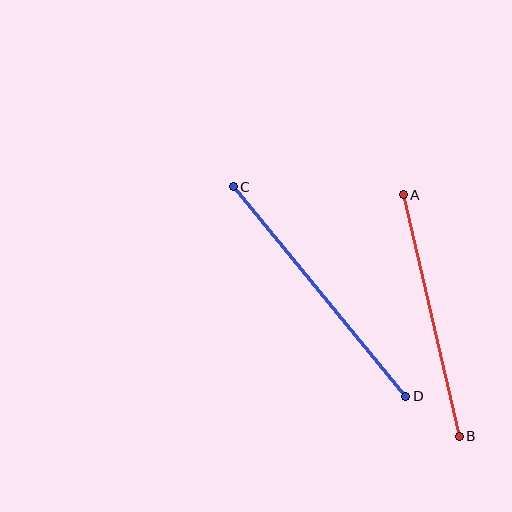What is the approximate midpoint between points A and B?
The midpoint is at approximately (431, 315) pixels.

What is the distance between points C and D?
The distance is approximately 271 pixels.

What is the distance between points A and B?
The distance is approximately 248 pixels.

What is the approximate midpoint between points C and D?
The midpoint is at approximately (320, 291) pixels.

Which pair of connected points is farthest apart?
Points C and D are farthest apart.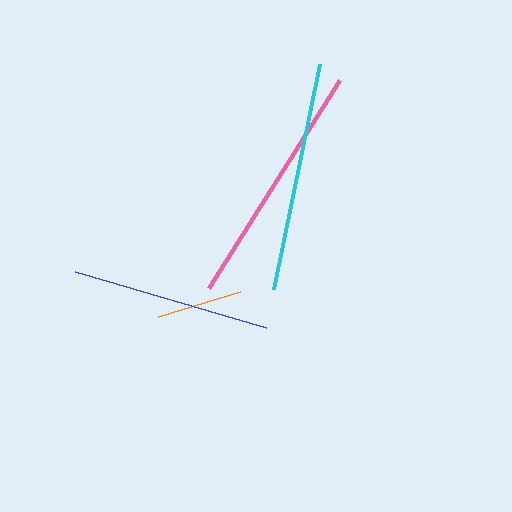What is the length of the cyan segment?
The cyan segment is approximately 230 pixels long.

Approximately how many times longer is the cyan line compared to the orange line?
The cyan line is approximately 2.7 times the length of the orange line.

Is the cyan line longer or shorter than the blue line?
The cyan line is longer than the blue line.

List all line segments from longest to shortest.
From longest to shortest: pink, cyan, blue, orange.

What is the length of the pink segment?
The pink segment is approximately 246 pixels long.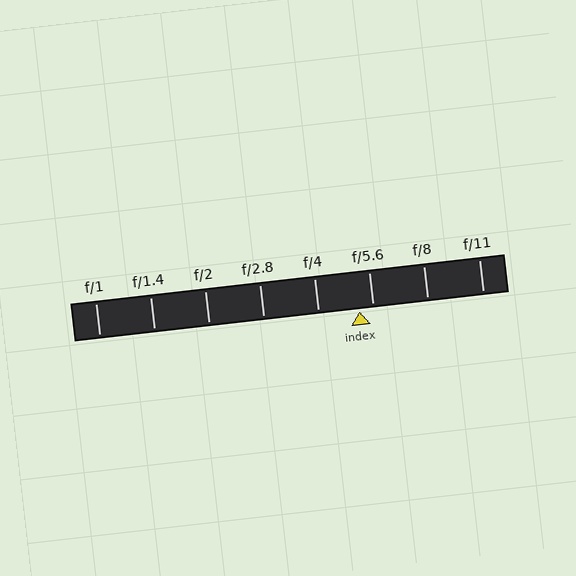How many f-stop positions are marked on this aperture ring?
There are 8 f-stop positions marked.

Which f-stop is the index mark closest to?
The index mark is closest to f/5.6.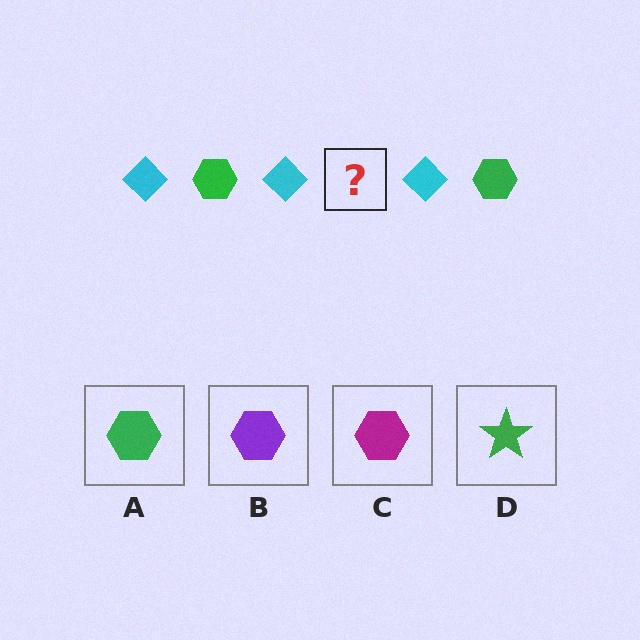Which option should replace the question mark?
Option A.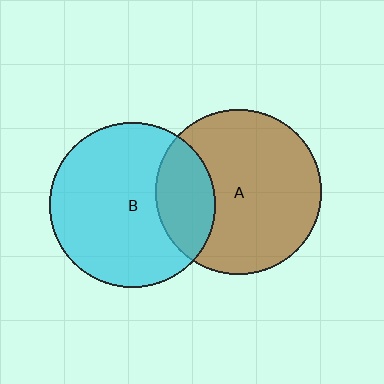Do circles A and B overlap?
Yes.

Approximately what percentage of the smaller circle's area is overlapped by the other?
Approximately 25%.